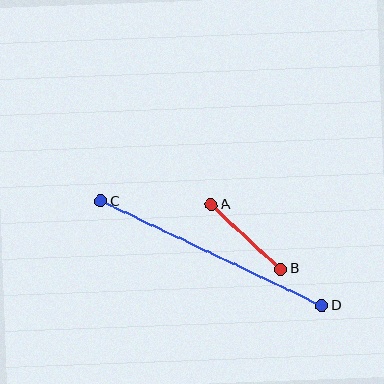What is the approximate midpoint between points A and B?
The midpoint is at approximately (246, 237) pixels.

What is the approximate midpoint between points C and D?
The midpoint is at approximately (211, 254) pixels.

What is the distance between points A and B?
The distance is approximately 95 pixels.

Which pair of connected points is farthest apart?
Points C and D are farthest apart.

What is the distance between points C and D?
The distance is approximately 244 pixels.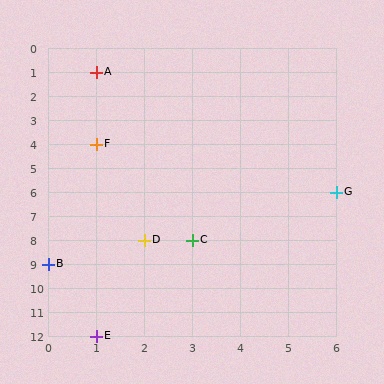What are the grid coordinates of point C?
Point C is at grid coordinates (3, 8).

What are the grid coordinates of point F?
Point F is at grid coordinates (1, 4).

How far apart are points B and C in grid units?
Points B and C are 3 columns and 1 row apart (about 3.2 grid units diagonally).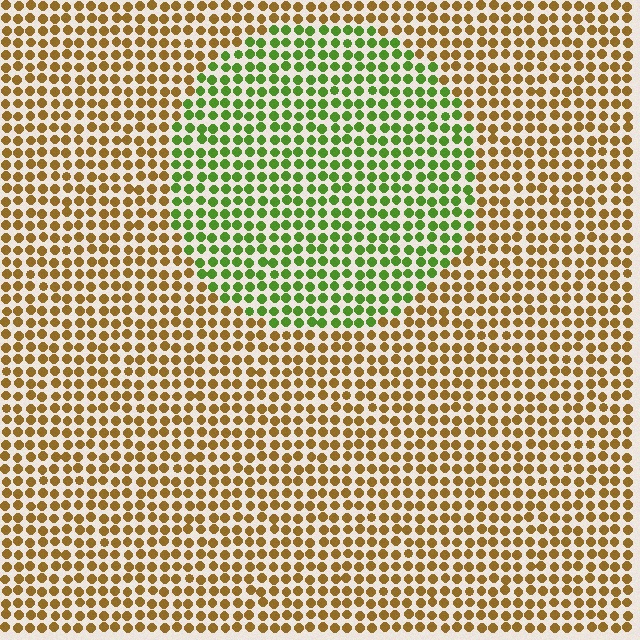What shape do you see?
I see a circle.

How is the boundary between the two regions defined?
The boundary is defined purely by a slight shift in hue (about 61 degrees). Spacing, size, and orientation are identical on both sides.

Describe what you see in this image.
The image is filled with small brown elements in a uniform arrangement. A circle-shaped region is visible where the elements are tinted to a slightly different hue, forming a subtle color boundary.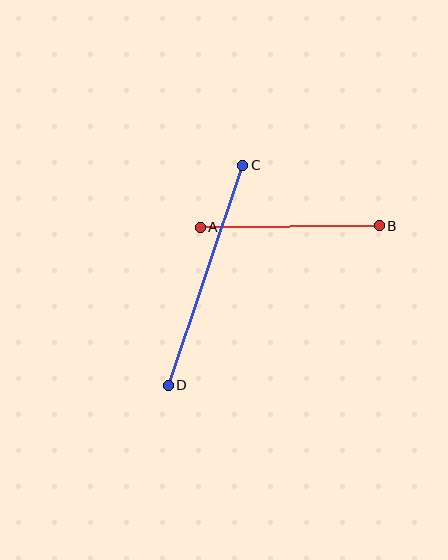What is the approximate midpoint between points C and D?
The midpoint is at approximately (205, 275) pixels.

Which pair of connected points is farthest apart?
Points C and D are farthest apart.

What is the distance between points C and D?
The distance is approximately 232 pixels.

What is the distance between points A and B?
The distance is approximately 179 pixels.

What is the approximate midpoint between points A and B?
The midpoint is at approximately (290, 227) pixels.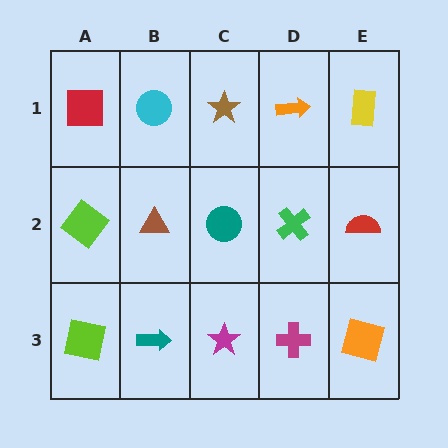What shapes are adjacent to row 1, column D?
A green cross (row 2, column D), a brown star (row 1, column C), a yellow rectangle (row 1, column E).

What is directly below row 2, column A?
A lime square.